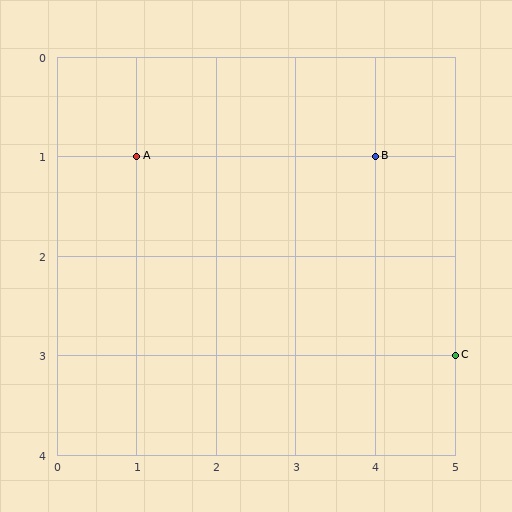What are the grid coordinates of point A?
Point A is at grid coordinates (1, 1).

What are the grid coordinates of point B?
Point B is at grid coordinates (4, 1).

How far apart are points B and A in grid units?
Points B and A are 3 columns apart.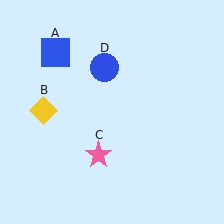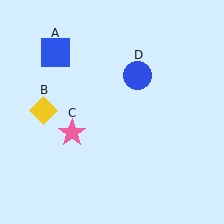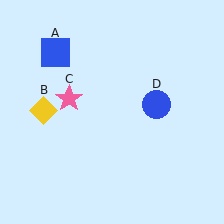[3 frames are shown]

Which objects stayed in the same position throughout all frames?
Blue square (object A) and yellow diamond (object B) remained stationary.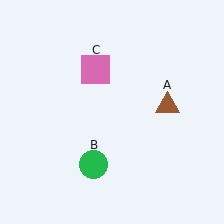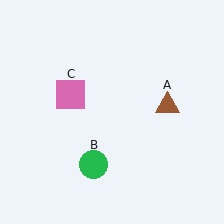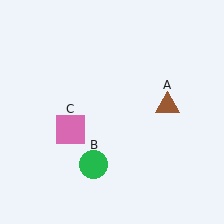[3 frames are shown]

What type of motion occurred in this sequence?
The pink square (object C) rotated counterclockwise around the center of the scene.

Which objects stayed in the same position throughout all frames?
Brown triangle (object A) and green circle (object B) remained stationary.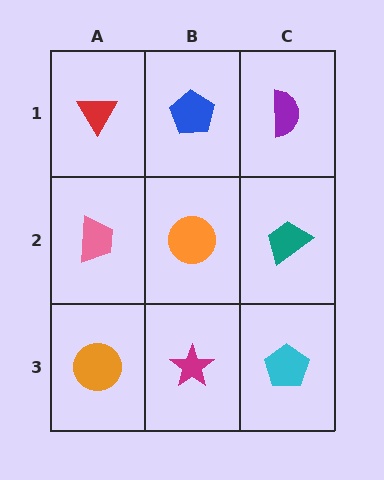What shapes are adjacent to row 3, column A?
A pink trapezoid (row 2, column A), a magenta star (row 3, column B).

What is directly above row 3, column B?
An orange circle.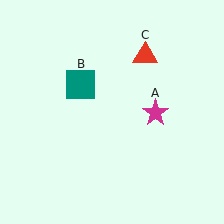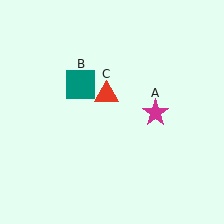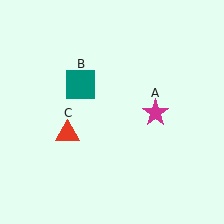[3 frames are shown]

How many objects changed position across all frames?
1 object changed position: red triangle (object C).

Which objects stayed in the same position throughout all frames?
Magenta star (object A) and teal square (object B) remained stationary.